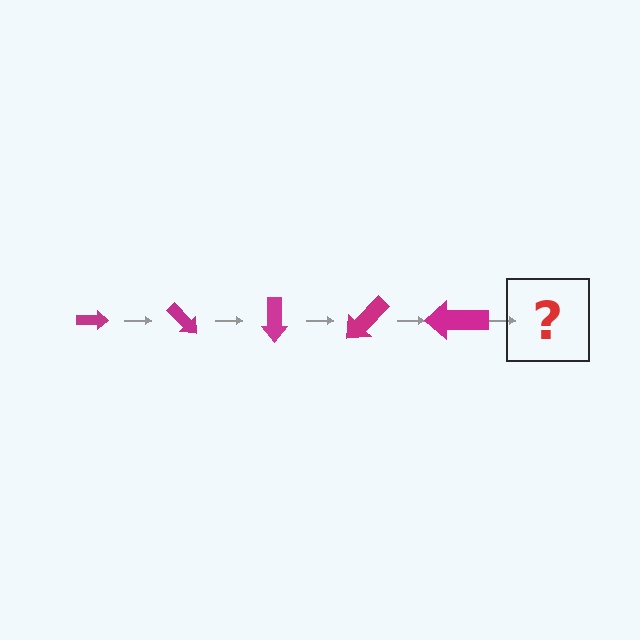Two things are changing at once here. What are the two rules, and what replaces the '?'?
The two rules are that the arrow grows larger each step and it rotates 45 degrees each step. The '?' should be an arrow, larger than the previous one and rotated 225 degrees from the start.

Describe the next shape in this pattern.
It should be an arrow, larger than the previous one and rotated 225 degrees from the start.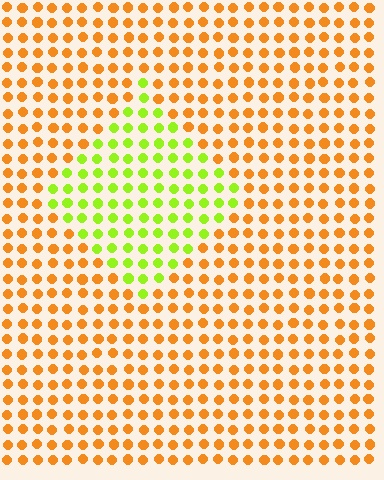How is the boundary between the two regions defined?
The boundary is defined purely by a slight shift in hue (about 57 degrees). Spacing, size, and orientation are identical on both sides.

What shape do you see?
I see a diamond.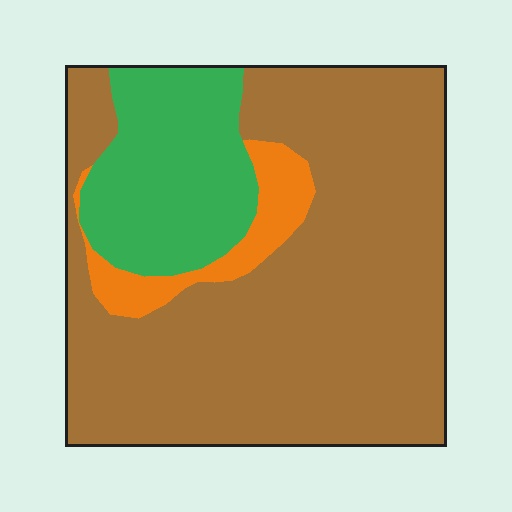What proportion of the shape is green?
Green covers roughly 20% of the shape.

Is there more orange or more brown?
Brown.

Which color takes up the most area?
Brown, at roughly 70%.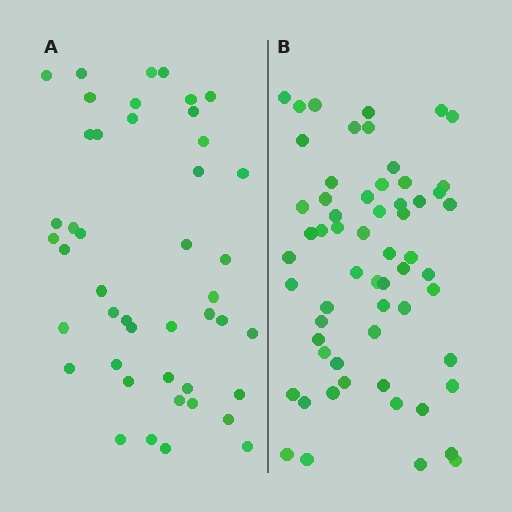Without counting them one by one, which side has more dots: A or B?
Region B (the right region) has more dots.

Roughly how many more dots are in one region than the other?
Region B has approximately 15 more dots than region A.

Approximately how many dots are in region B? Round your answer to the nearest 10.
About 60 dots.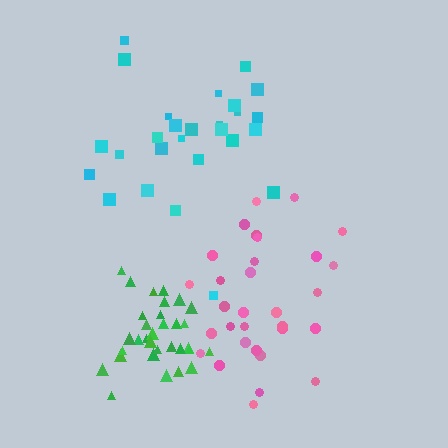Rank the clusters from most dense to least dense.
green, pink, cyan.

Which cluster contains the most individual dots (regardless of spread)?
Green (32).